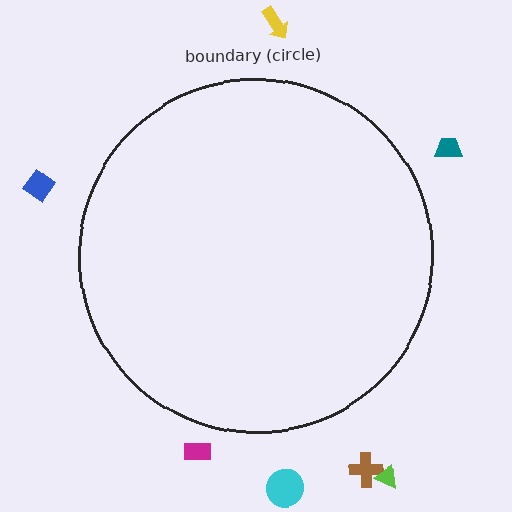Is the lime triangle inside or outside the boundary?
Outside.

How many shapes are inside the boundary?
0 inside, 7 outside.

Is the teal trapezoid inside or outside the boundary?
Outside.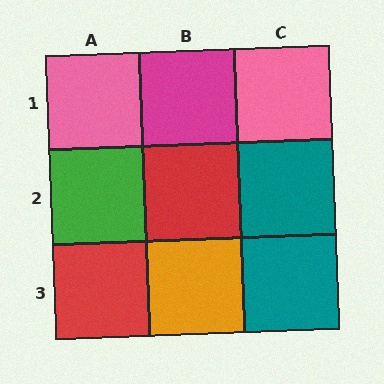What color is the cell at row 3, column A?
Red.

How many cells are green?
1 cell is green.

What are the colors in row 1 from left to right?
Pink, magenta, pink.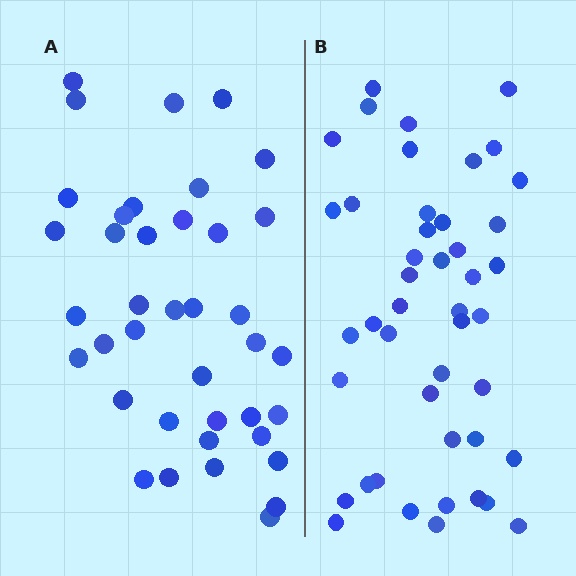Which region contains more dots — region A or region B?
Region B (the right region) has more dots.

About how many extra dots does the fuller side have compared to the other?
Region B has about 6 more dots than region A.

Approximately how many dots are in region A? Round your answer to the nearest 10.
About 40 dots. (The exact count is 39, which rounds to 40.)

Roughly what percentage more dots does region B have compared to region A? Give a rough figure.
About 15% more.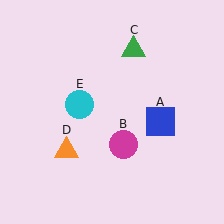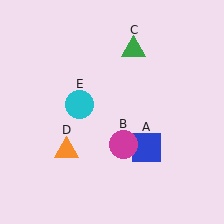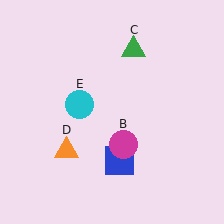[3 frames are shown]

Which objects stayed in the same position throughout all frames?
Magenta circle (object B) and green triangle (object C) and orange triangle (object D) and cyan circle (object E) remained stationary.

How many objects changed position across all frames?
1 object changed position: blue square (object A).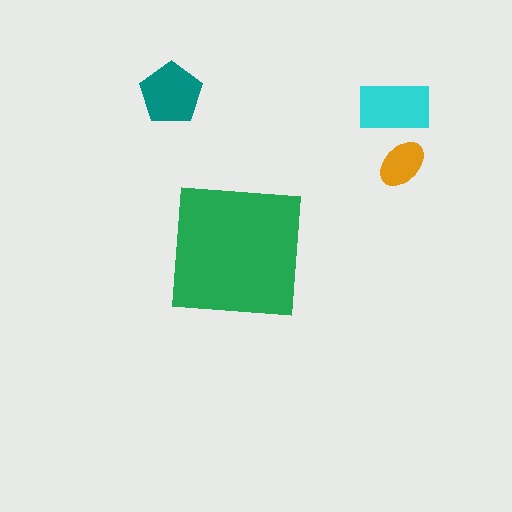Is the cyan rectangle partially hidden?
No, the cyan rectangle is fully visible.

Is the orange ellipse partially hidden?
No, the orange ellipse is fully visible.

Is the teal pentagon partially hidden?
No, the teal pentagon is fully visible.